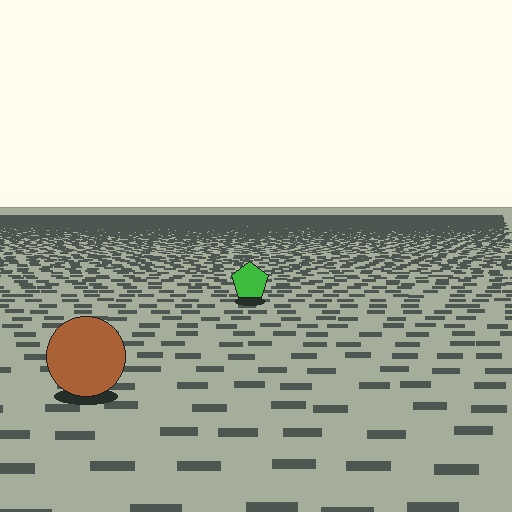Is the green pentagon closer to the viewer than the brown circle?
No. The brown circle is closer — you can tell from the texture gradient: the ground texture is coarser near it.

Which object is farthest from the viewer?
The green pentagon is farthest from the viewer. It appears smaller and the ground texture around it is denser.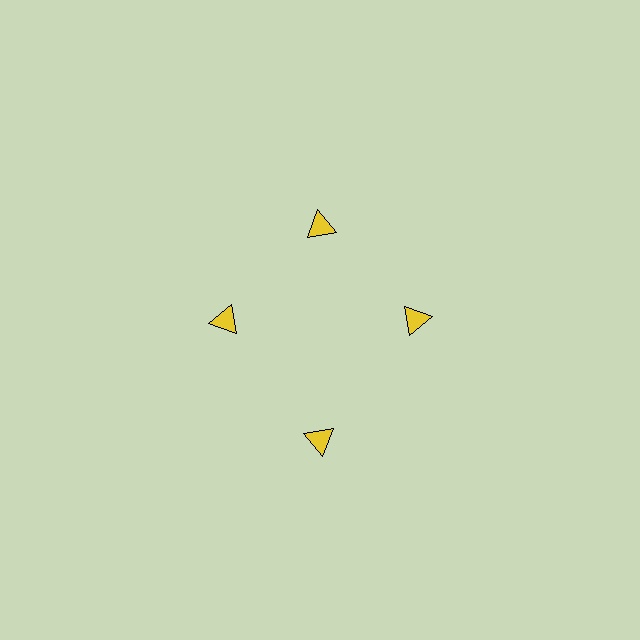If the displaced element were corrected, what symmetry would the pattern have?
It would have 4-fold rotational symmetry — the pattern would map onto itself every 90 degrees.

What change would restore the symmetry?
The symmetry would be restored by moving it inward, back onto the ring so that all 4 triangles sit at equal angles and equal distance from the center.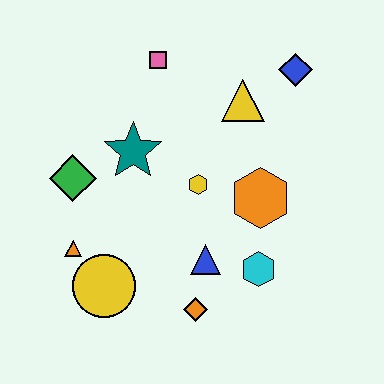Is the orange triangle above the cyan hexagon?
Yes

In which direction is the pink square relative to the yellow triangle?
The pink square is to the left of the yellow triangle.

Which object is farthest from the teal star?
The blue diamond is farthest from the teal star.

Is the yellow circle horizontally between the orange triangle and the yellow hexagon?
Yes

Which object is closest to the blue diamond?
The yellow triangle is closest to the blue diamond.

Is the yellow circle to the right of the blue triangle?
No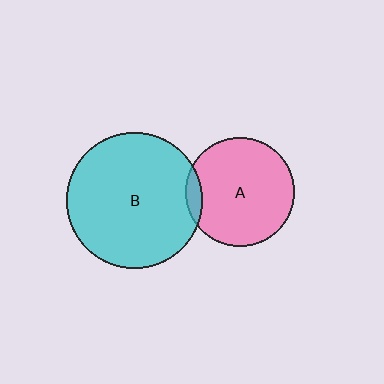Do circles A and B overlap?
Yes.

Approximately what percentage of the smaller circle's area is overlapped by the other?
Approximately 5%.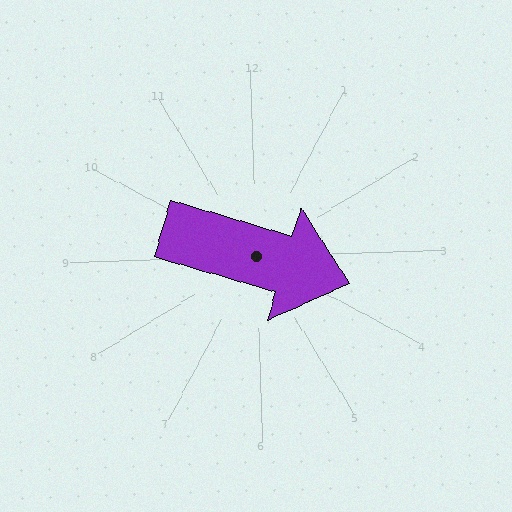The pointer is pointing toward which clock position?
Roughly 4 o'clock.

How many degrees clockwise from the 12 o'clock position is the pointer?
Approximately 108 degrees.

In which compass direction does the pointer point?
East.